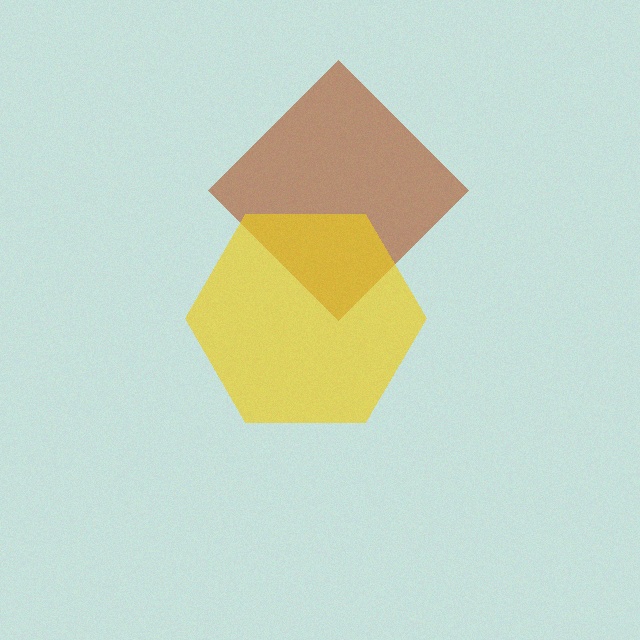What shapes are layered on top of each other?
The layered shapes are: a brown diamond, a yellow hexagon.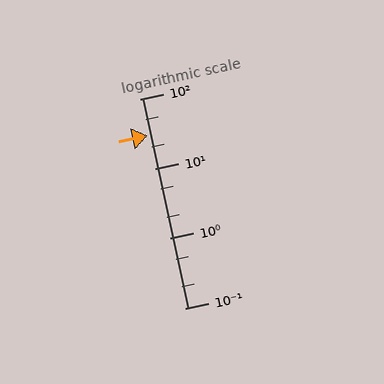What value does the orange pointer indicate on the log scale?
The pointer indicates approximately 30.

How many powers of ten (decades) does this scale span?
The scale spans 3 decades, from 0.1 to 100.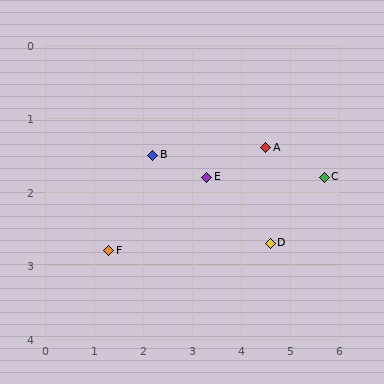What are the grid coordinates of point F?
Point F is at approximately (1.3, 2.8).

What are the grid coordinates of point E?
Point E is at approximately (3.3, 1.8).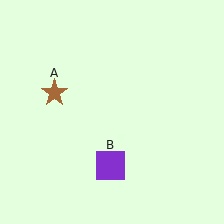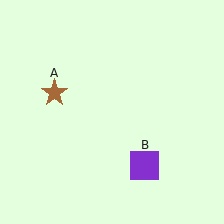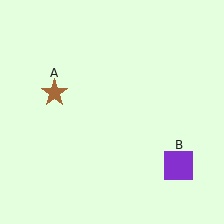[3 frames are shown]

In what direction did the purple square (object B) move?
The purple square (object B) moved right.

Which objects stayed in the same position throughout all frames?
Brown star (object A) remained stationary.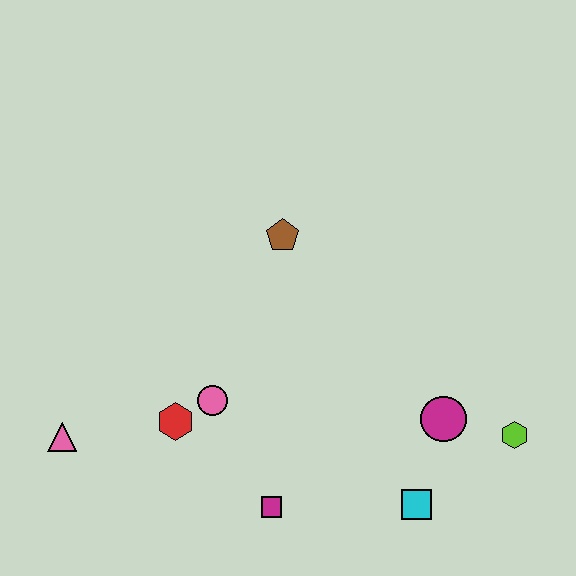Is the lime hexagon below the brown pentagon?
Yes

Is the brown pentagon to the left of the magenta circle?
Yes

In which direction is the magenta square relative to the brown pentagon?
The magenta square is below the brown pentagon.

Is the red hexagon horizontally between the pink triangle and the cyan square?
Yes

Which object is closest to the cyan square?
The magenta circle is closest to the cyan square.